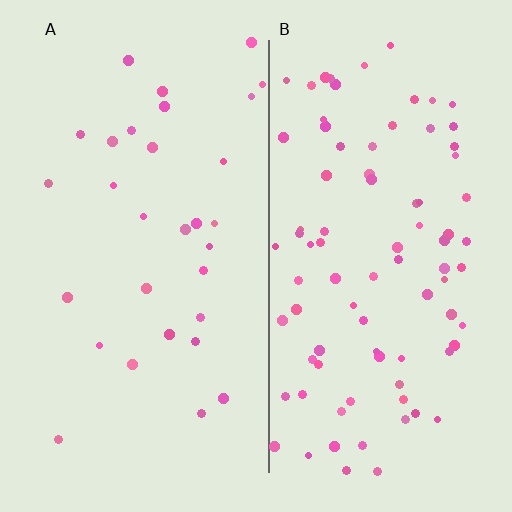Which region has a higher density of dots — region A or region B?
B (the right).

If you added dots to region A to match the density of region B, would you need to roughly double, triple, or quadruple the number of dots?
Approximately triple.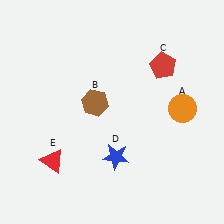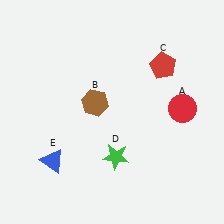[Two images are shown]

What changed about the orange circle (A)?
In Image 1, A is orange. In Image 2, it changed to red.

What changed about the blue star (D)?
In Image 1, D is blue. In Image 2, it changed to green.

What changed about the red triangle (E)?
In Image 1, E is red. In Image 2, it changed to blue.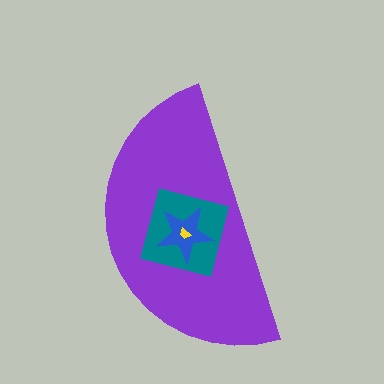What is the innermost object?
The yellow trapezoid.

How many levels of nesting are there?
4.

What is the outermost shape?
The purple semicircle.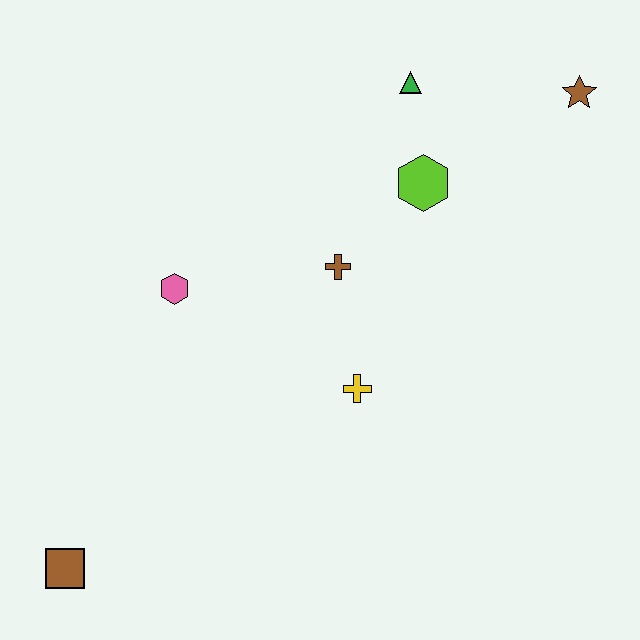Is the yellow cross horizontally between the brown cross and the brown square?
No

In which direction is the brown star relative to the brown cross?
The brown star is to the right of the brown cross.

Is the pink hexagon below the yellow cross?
No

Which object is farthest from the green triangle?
The brown square is farthest from the green triangle.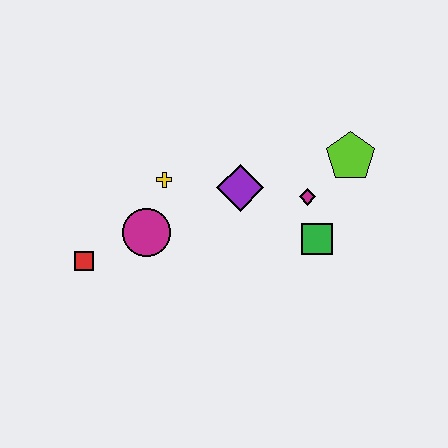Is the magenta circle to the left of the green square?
Yes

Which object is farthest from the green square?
The red square is farthest from the green square.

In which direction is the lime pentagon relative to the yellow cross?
The lime pentagon is to the right of the yellow cross.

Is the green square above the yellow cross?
No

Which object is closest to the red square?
The magenta circle is closest to the red square.